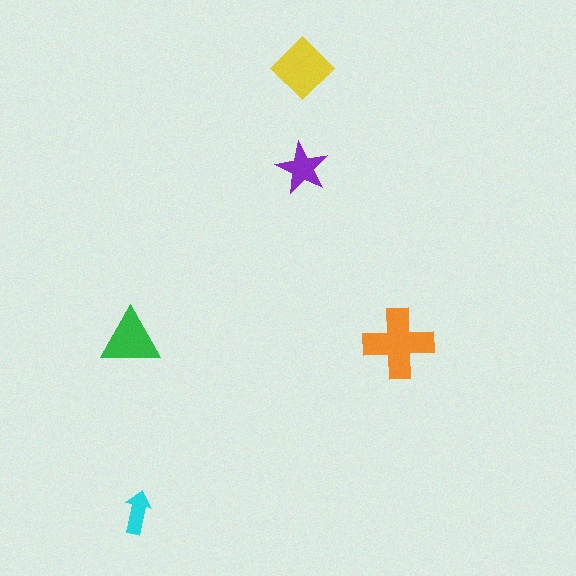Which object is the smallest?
The cyan arrow.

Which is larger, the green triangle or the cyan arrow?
The green triangle.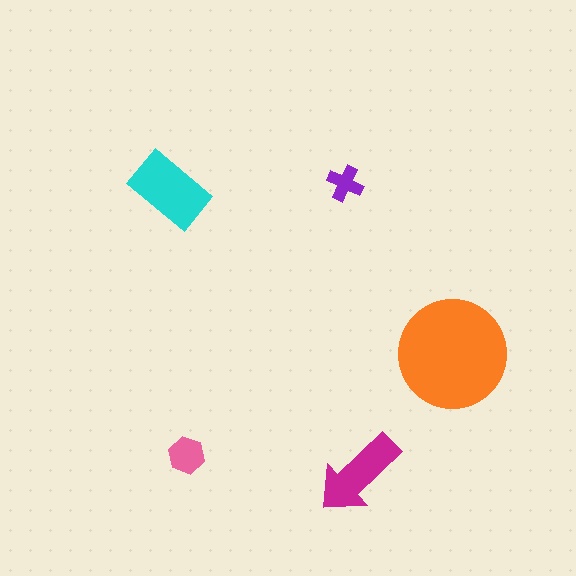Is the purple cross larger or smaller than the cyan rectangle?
Smaller.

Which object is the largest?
The orange circle.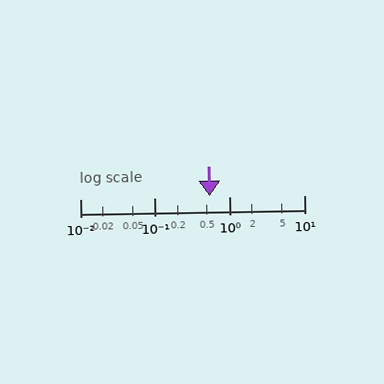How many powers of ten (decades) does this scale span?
The scale spans 3 decades, from 0.01 to 10.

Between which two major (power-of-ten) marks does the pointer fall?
The pointer is between 0.1 and 1.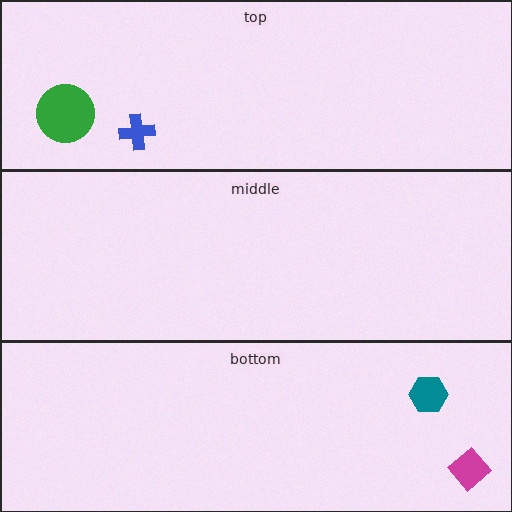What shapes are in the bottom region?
The teal hexagon, the magenta diamond.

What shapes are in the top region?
The green circle, the blue cross.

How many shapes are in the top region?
2.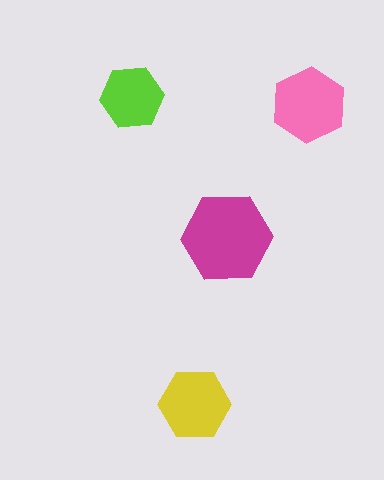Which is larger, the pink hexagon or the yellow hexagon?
The pink one.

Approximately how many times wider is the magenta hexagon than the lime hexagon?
About 1.5 times wider.